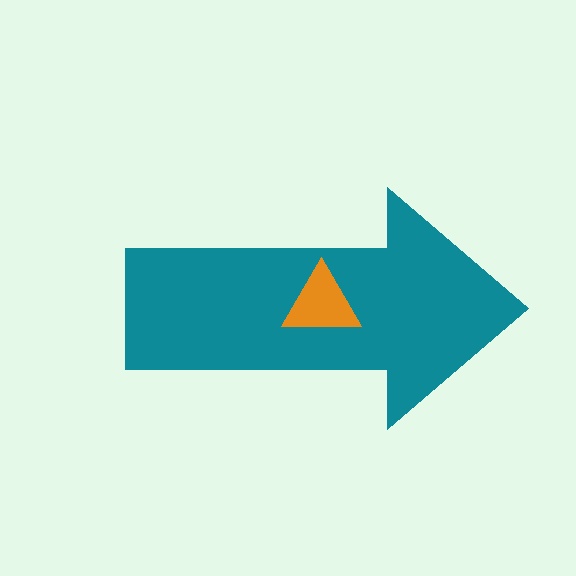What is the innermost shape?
The orange triangle.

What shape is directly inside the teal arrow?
The orange triangle.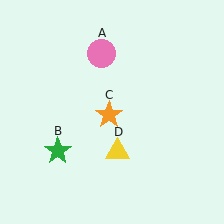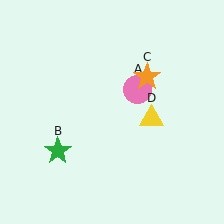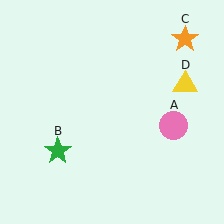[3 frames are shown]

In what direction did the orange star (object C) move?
The orange star (object C) moved up and to the right.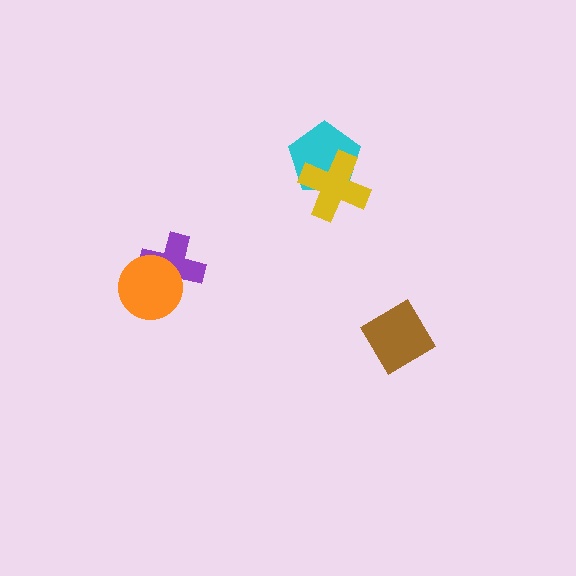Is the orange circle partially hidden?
No, no other shape covers it.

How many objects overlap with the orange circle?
1 object overlaps with the orange circle.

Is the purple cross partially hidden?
Yes, it is partially covered by another shape.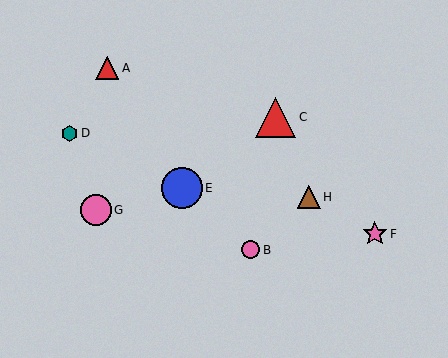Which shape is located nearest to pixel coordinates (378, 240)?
The pink star (labeled F) at (375, 234) is nearest to that location.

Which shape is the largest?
The blue circle (labeled E) is the largest.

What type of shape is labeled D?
Shape D is a teal hexagon.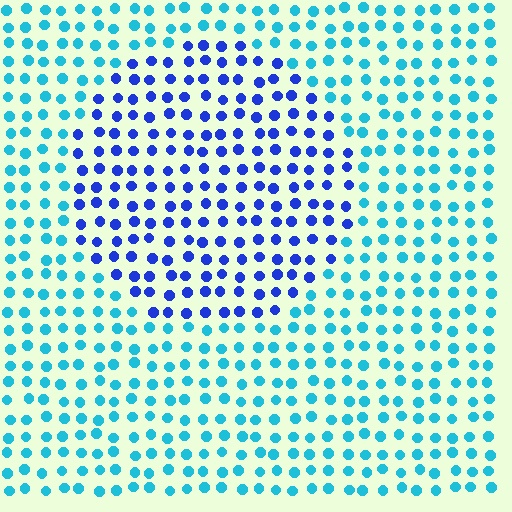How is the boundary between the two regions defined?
The boundary is defined purely by a slight shift in hue (about 44 degrees). Spacing, size, and orientation are identical on both sides.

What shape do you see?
I see a circle.